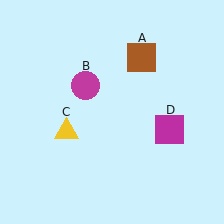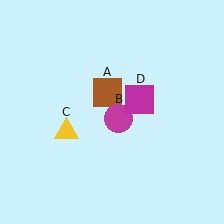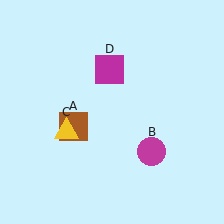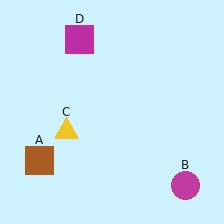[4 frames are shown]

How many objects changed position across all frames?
3 objects changed position: brown square (object A), magenta circle (object B), magenta square (object D).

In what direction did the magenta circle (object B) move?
The magenta circle (object B) moved down and to the right.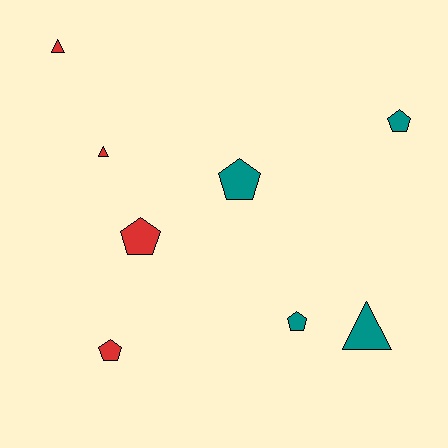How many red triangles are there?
There are 2 red triangles.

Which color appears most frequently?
Teal, with 4 objects.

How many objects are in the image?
There are 8 objects.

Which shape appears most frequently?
Pentagon, with 5 objects.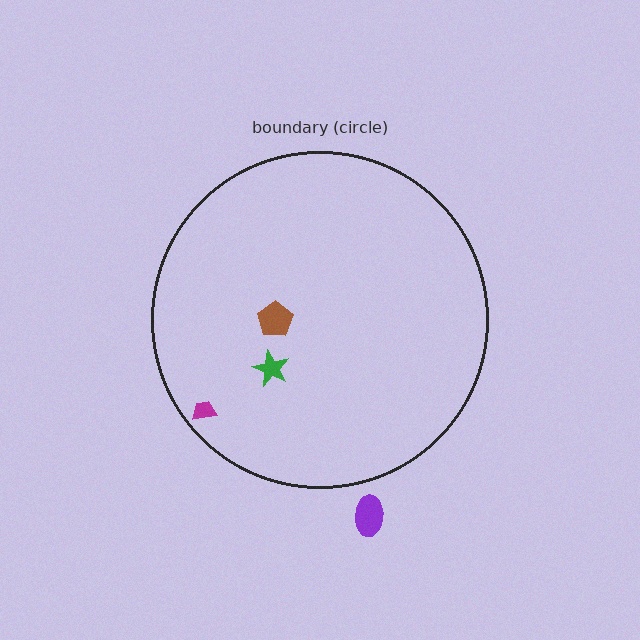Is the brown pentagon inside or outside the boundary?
Inside.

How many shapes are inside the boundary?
3 inside, 1 outside.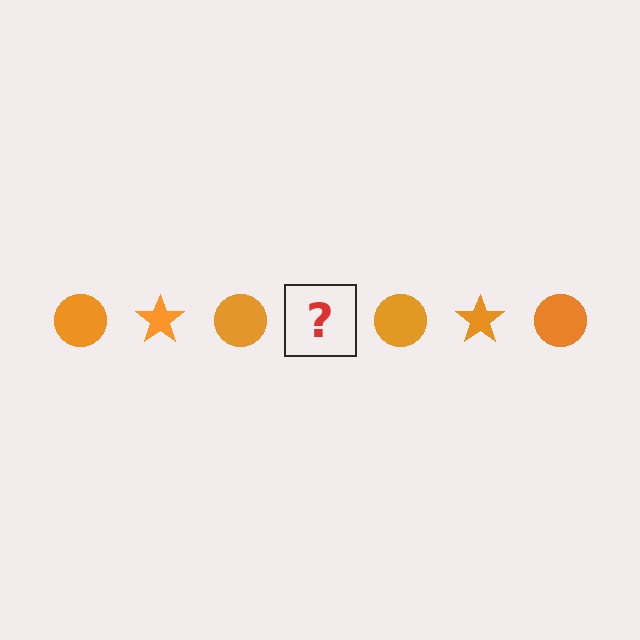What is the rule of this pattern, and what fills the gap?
The rule is that the pattern cycles through circle, star shapes in orange. The gap should be filled with an orange star.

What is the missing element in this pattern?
The missing element is an orange star.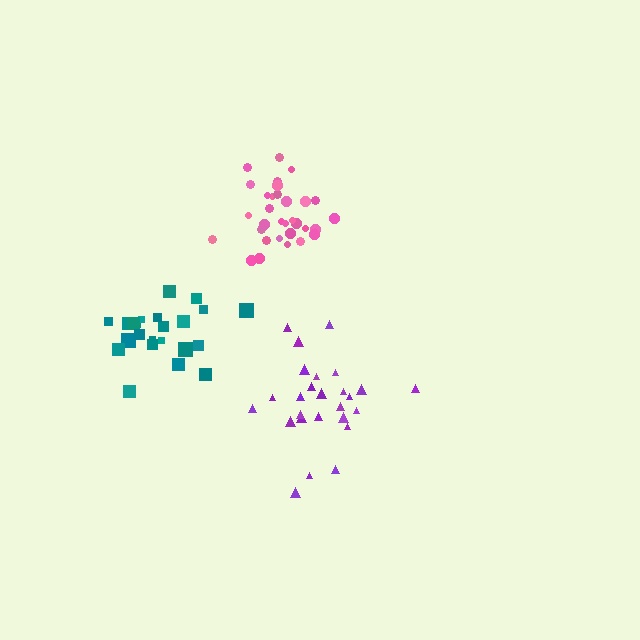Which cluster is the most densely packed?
Pink.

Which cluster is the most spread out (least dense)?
Teal.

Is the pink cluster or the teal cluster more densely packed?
Pink.